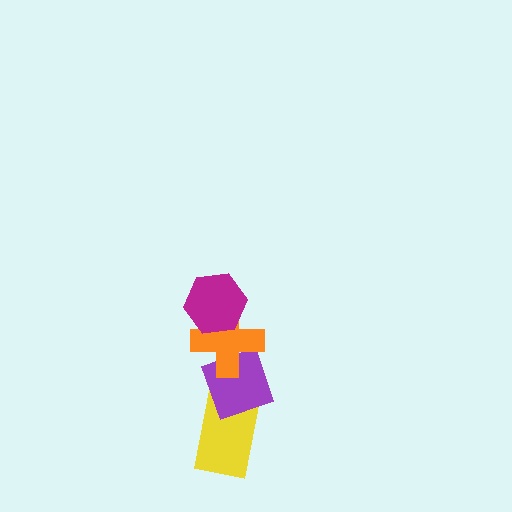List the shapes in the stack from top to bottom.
From top to bottom: the magenta hexagon, the orange cross, the purple diamond, the yellow rectangle.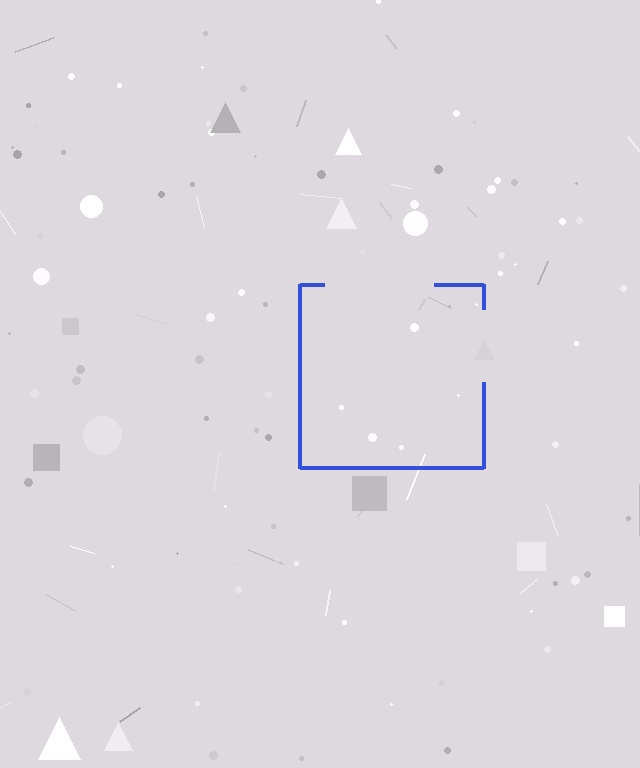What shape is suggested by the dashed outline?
The dashed outline suggests a square.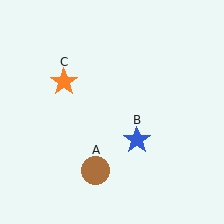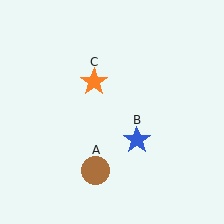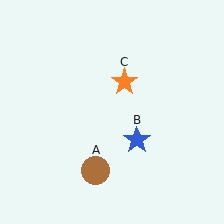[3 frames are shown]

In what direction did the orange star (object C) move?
The orange star (object C) moved right.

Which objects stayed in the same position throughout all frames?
Brown circle (object A) and blue star (object B) remained stationary.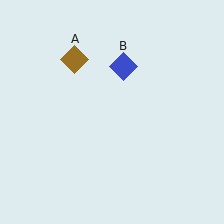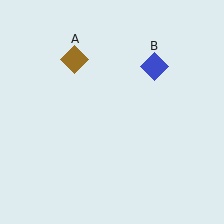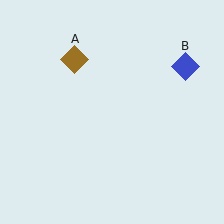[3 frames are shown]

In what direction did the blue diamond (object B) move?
The blue diamond (object B) moved right.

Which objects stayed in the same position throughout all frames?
Brown diamond (object A) remained stationary.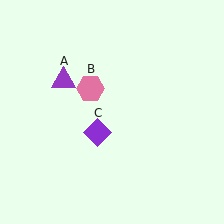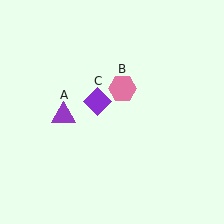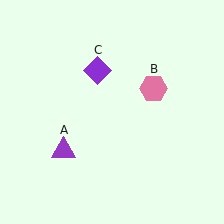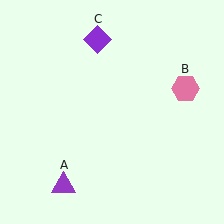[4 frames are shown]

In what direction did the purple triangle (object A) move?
The purple triangle (object A) moved down.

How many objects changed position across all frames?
3 objects changed position: purple triangle (object A), pink hexagon (object B), purple diamond (object C).